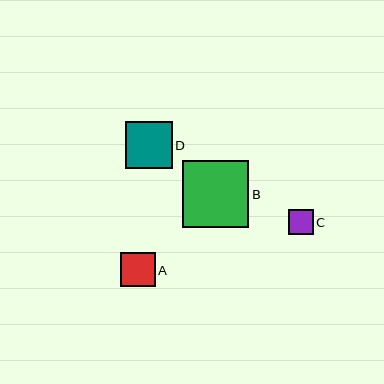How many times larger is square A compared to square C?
Square A is approximately 1.4 times the size of square C.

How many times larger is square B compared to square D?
Square B is approximately 1.4 times the size of square D.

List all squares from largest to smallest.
From largest to smallest: B, D, A, C.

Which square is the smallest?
Square C is the smallest with a size of approximately 25 pixels.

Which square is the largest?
Square B is the largest with a size of approximately 66 pixels.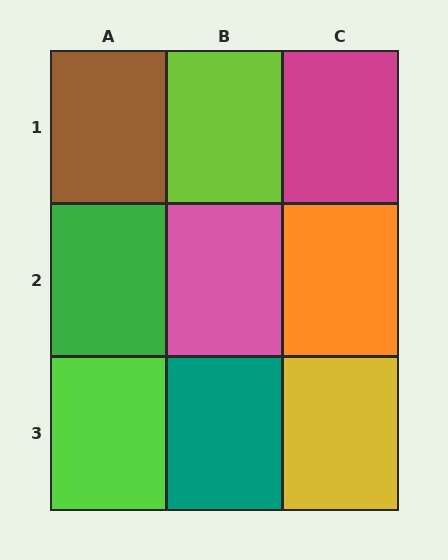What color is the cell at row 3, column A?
Lime.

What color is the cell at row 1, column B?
Lime.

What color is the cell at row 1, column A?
Brown.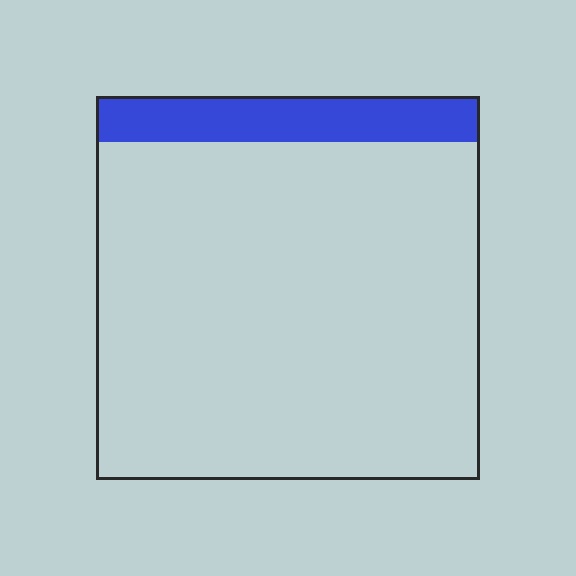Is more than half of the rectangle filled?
No.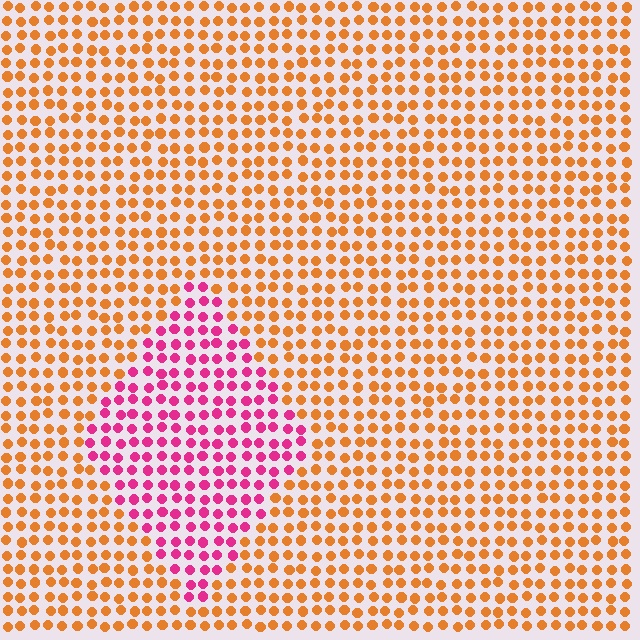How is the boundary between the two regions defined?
The boundary is defined purely by a slight shift in hue (about 59 degrees). Spacing, size, and orientation are identical on both sides.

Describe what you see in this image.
The image is filled with small orange elements in a uniform arrangement. A diamond-shaped region is visible where the elements are tinted to a slightly different hue, forming a subtle color boundary.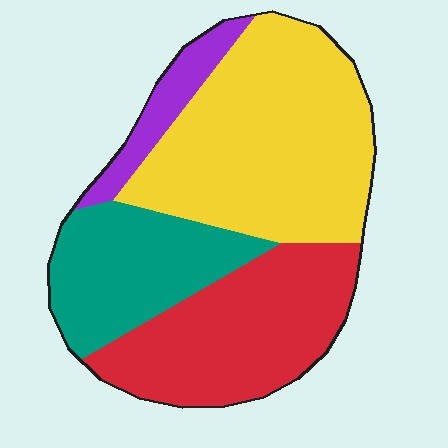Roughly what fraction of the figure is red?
Red covers 29% of the figure.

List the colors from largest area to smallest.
From largest to smallest: yellow, red, teal, purple.